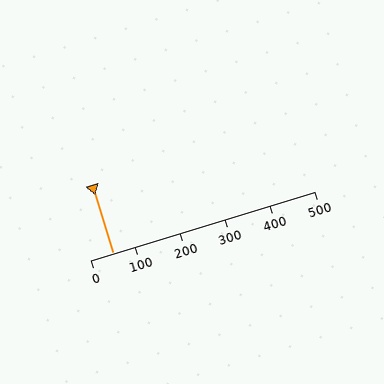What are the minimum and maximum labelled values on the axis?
The axis runs from 0 to 500.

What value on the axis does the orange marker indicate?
The marker indicates approximately 50.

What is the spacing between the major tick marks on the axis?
The major ticks are spaced 100 apart.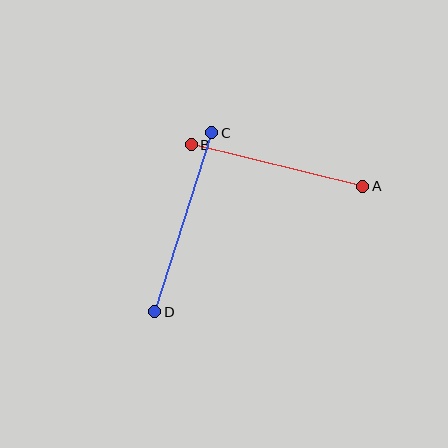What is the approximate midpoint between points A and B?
The midpoint is at approximately (277, 166) pixels.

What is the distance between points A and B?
The distance is approximately 176 pixels.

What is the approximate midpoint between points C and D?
The midpoint is at approximately (183, 222) pixels.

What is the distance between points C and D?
The distance is approximately 188 pixels.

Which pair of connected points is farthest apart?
Points C and D are farthest apart.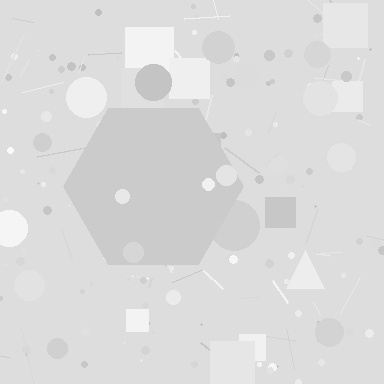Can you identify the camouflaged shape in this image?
The camouflaged shape is a hexagon.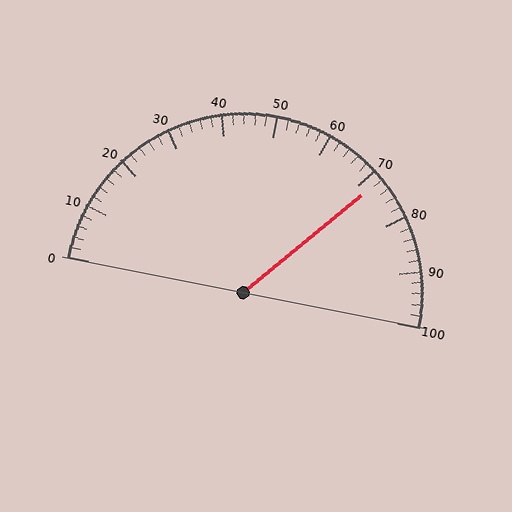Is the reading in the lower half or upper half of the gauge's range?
The reading is in the upper half of the range (0 to 100).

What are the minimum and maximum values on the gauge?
The gauge ranges from 0 to 100.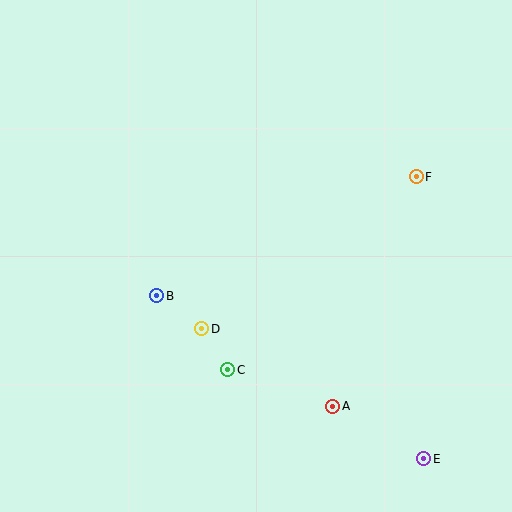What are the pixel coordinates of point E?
Point E is at (424, 459).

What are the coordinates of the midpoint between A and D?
The midpoint between A and D is at (267, 367).